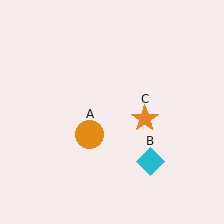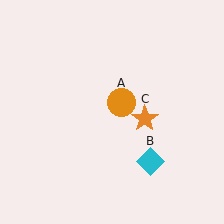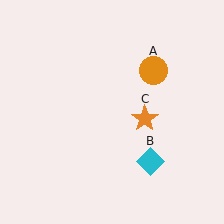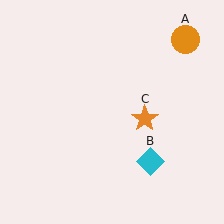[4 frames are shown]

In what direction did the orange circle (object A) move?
The orange circle (object A) moved up and to the right.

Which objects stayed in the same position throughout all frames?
Cyan diamond (object B) and orange star (object C) remained stationary.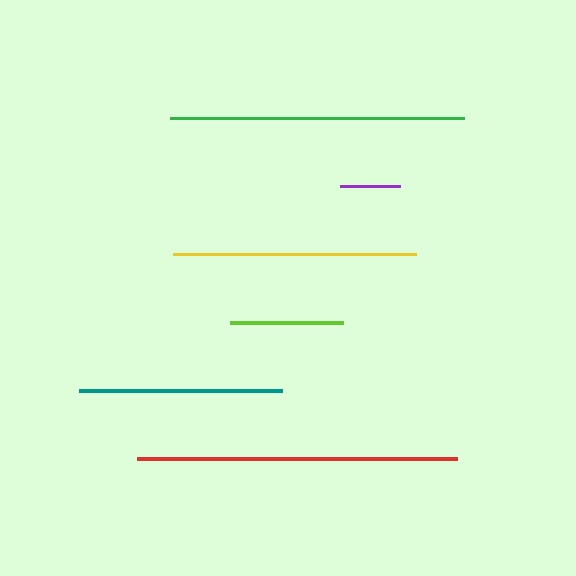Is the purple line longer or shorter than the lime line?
The lime line is longer than the purple line.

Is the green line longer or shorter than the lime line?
The green line is longer than the lime line.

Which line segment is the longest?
The red line is the longest at approximately 320 pixels.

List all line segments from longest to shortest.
From longest to shortest: red, green, yellow, teal, lime, purple.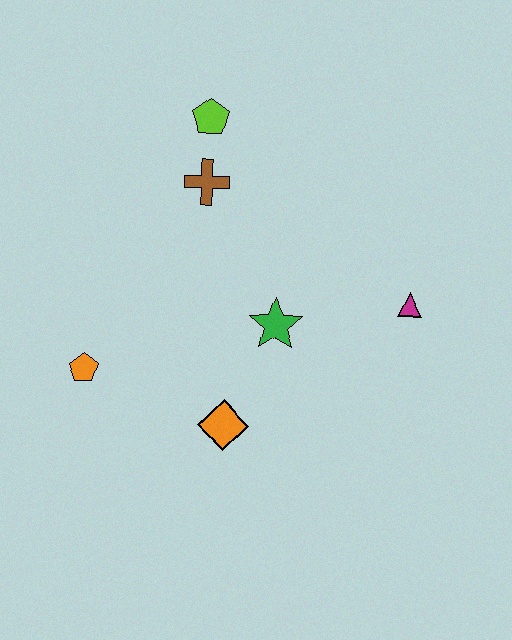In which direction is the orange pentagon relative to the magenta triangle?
The orange pentagon is to the left of the magenta triangle.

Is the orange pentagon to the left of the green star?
Yes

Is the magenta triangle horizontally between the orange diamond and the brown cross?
No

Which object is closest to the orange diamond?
The green star is closest to the orange diamond.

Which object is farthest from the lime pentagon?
The orange diamond is farthest from the lime pentagon.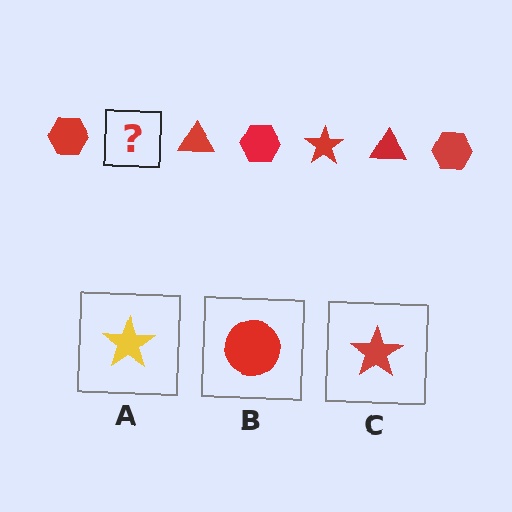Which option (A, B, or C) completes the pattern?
C.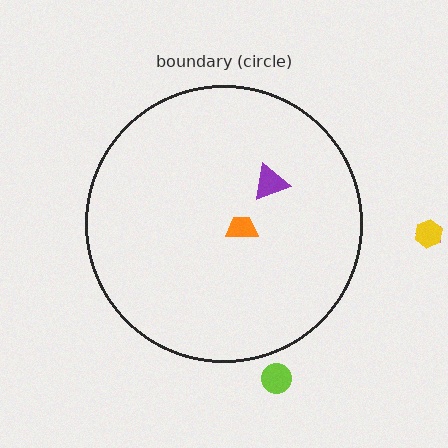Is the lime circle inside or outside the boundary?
Outside.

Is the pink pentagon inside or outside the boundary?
Outside.